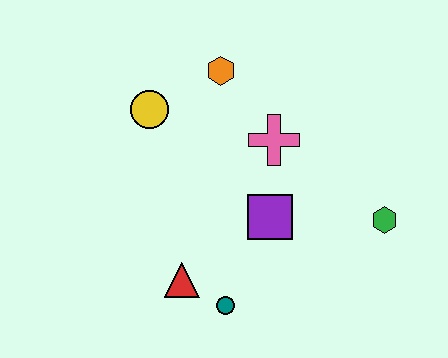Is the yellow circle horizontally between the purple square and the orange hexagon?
No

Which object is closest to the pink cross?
The purple square is closest to the pink cross.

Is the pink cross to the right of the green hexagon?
No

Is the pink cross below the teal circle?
No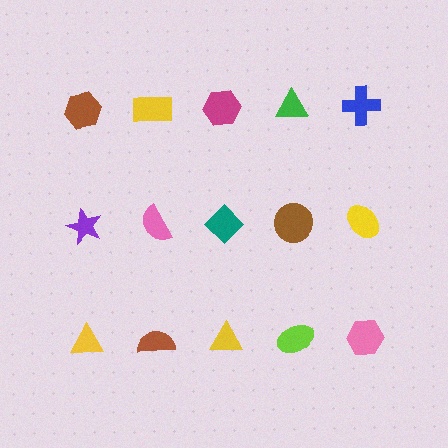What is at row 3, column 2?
A brown semicircle.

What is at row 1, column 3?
A magenta hexagon.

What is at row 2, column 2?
A pink semicircle.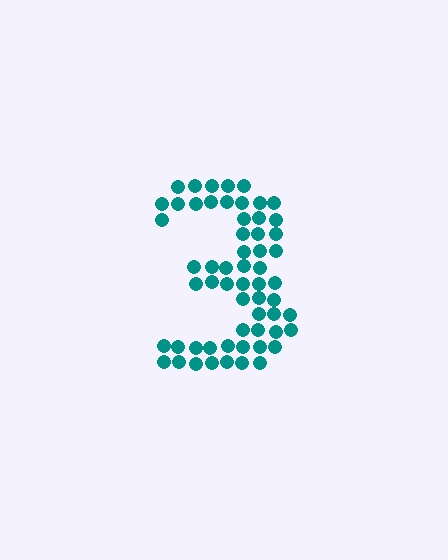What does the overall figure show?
The overall figure shows the digit 3.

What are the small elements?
The small elements are circles.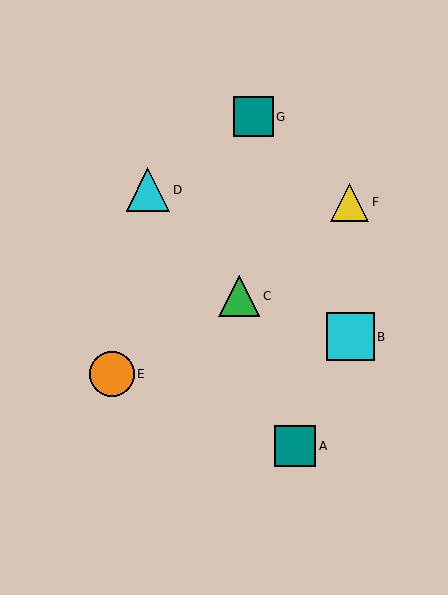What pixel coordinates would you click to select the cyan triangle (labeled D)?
Click at (148, 190) to select the cyan triangle D.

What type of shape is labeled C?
Shape C is a green triangle.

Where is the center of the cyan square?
The center of the cyan square is at (350, 337).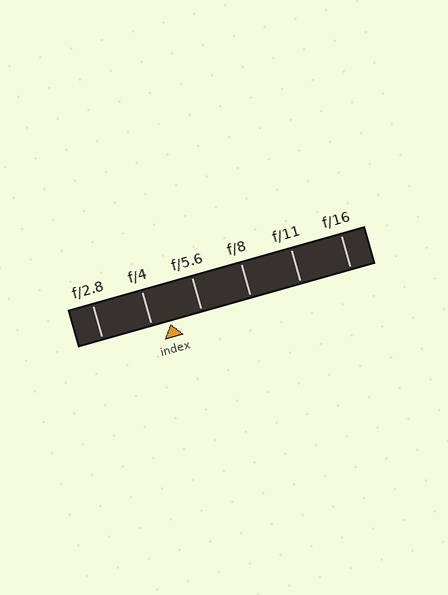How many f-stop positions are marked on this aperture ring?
There are 6 f-stop positions marked.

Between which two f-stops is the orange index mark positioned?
The index mark is between f/4 and f/5.6.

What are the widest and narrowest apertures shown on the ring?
The widest aperture shown is f/2.8 and the narrowest is f/16.